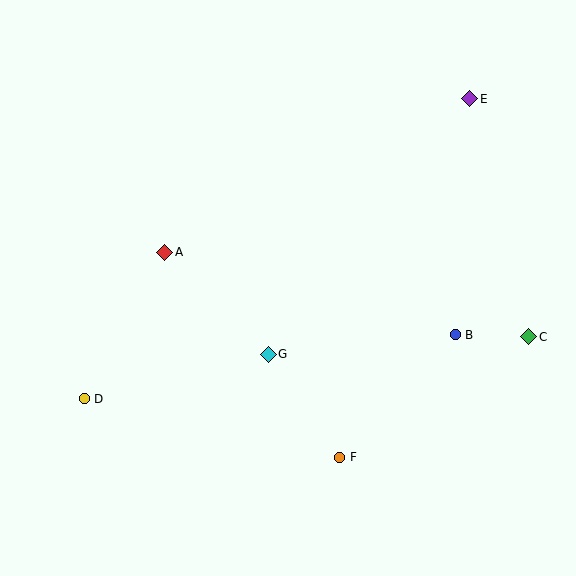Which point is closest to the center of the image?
Point G at (268, 354) is closest to the center.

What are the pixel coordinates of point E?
Point E is at (470, 99).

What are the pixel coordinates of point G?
Point G is at (268, 354).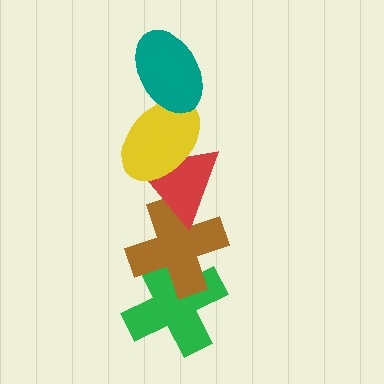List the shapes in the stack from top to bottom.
From top to bottom: the teal ellipse, the yellow ellipse, the red triangle, the brown cross, the green cross.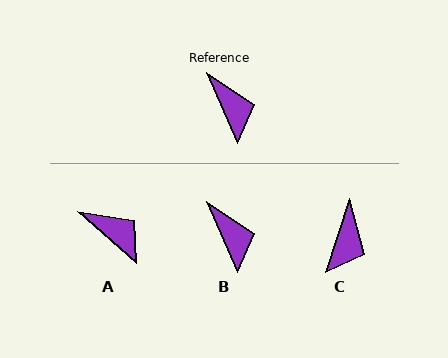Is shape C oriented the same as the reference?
No, it is off by about 42 degrees.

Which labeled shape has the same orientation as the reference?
B.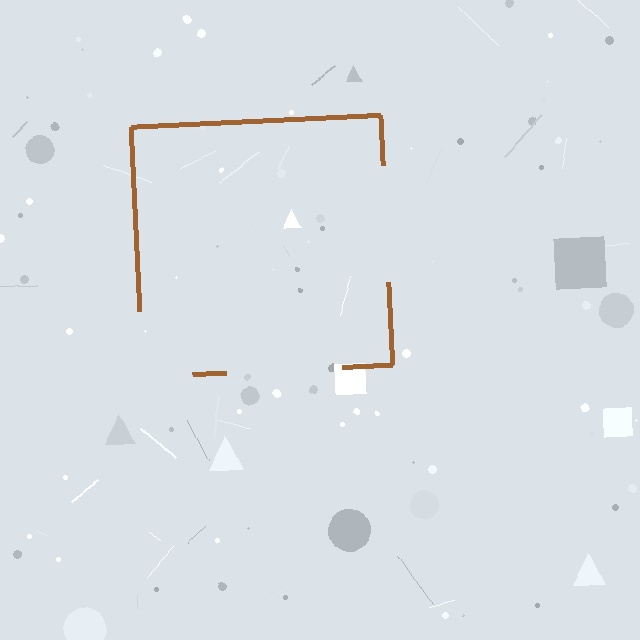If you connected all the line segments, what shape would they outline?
They would outline a square.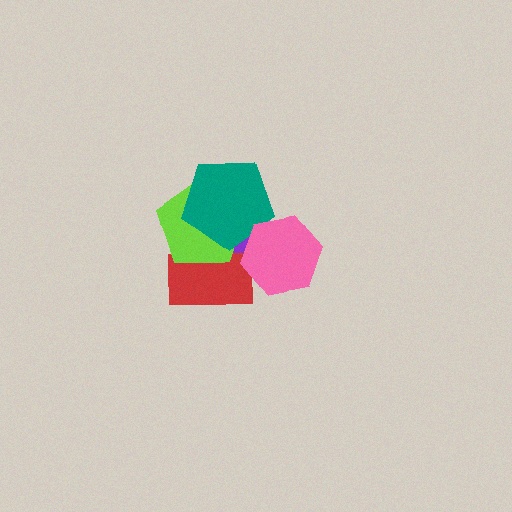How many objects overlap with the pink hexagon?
2 objects overlap with the pink hexagon.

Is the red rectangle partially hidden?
Yes, it is partially covered by another shape.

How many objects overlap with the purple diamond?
4 objects overlap with the purple diamond.